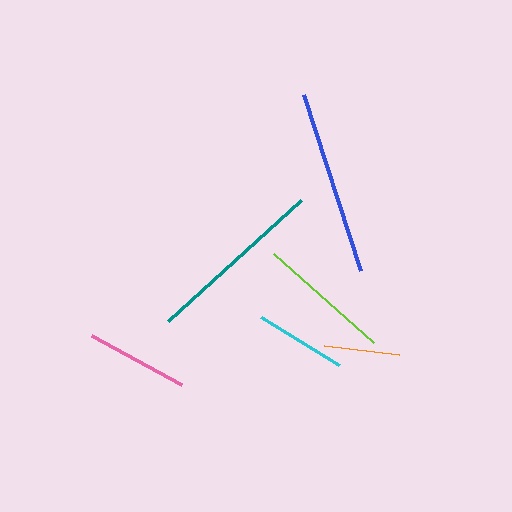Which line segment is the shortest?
The orange line is the shortest at approximately 76 pixels.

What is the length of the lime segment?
The lime segment is approximately 134 pixels long.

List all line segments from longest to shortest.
From longest to shortest: blue, teal, lime, pink, cyan, orange.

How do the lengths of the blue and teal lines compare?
The blue and teal lines are approximately the same length.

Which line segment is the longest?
The blue line is the longest at approximately 185 pixels.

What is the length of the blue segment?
The blue segment is approximately 185 pixels long.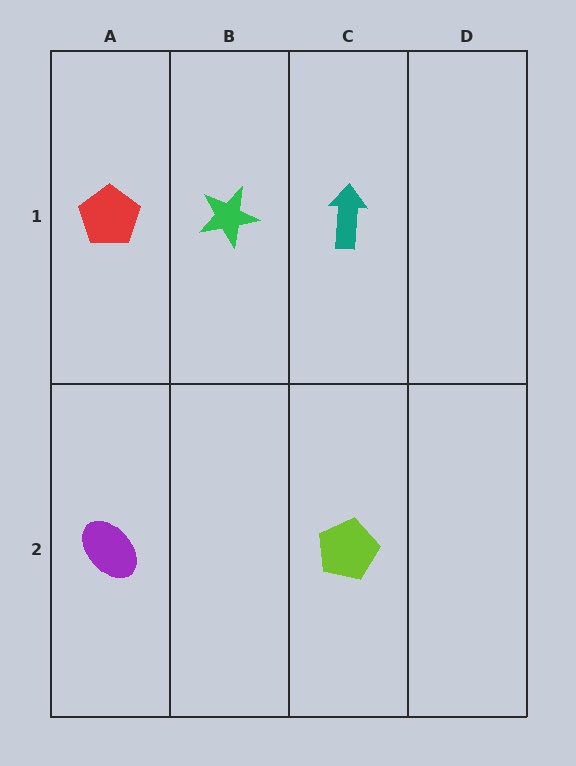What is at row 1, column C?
A teal arrow.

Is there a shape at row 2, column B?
No, that cell is empty.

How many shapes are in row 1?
3 shapes.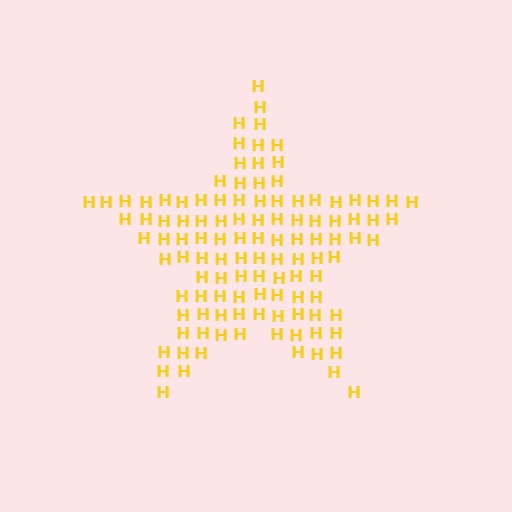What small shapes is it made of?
It is made of small letter H's.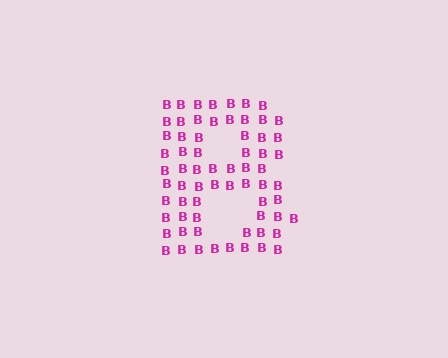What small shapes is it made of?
It is made of small letter B's.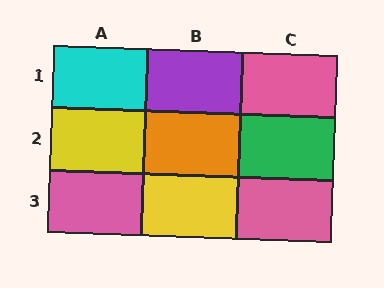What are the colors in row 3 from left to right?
Pink, yellow, pink.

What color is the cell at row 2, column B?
Orange.